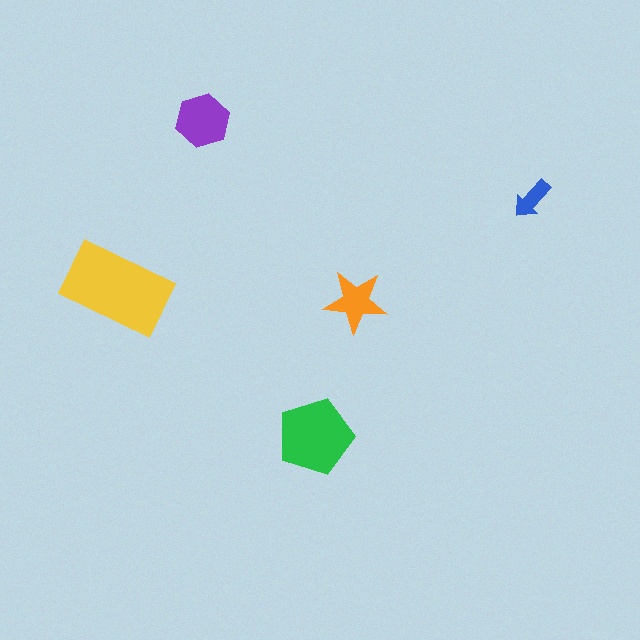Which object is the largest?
The yellow rectangle.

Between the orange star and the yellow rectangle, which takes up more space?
The yellow rectangle.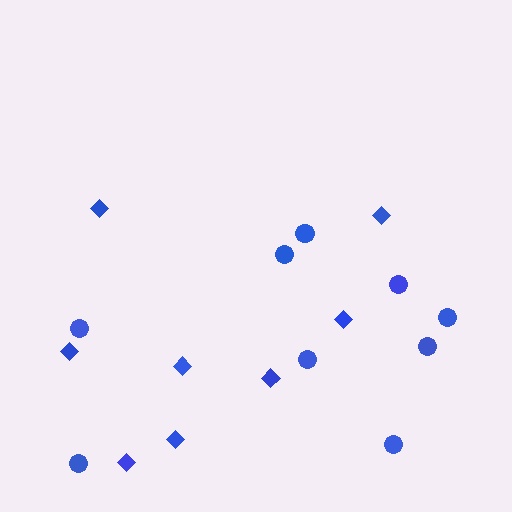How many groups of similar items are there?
There are 2 groups: one group of diamonds (8) and one group of circles (9).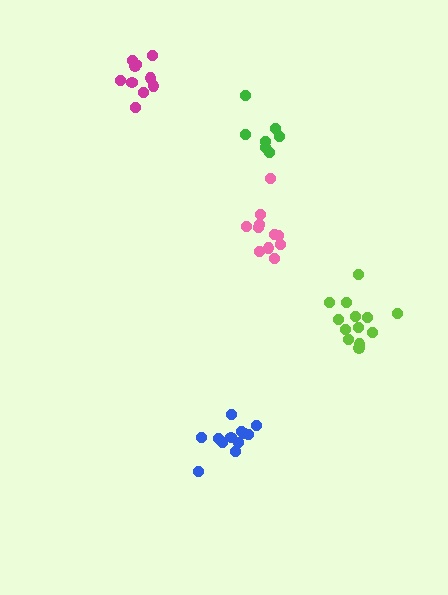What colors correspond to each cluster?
The clusters are colored: blue, pink, green, lime, magenta.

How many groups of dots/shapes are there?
There are 5 groups.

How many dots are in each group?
Group 1: 12 dots, Group 2: 11 dots, Group 3: 7 dots, Group 4: 13 dots, Group 5: 10 dots (53 total).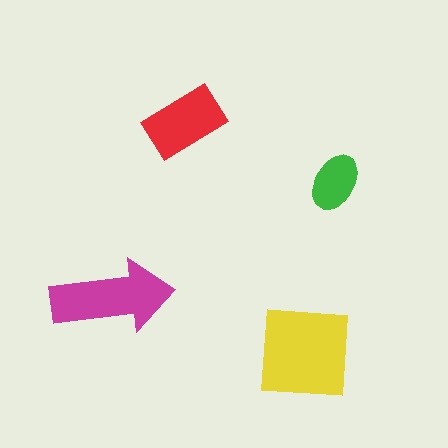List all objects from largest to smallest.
The yellow square, the magenta arrow, the red rectangle, the green ellipse.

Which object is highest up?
The red rectangle is topmost.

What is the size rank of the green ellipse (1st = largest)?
4th.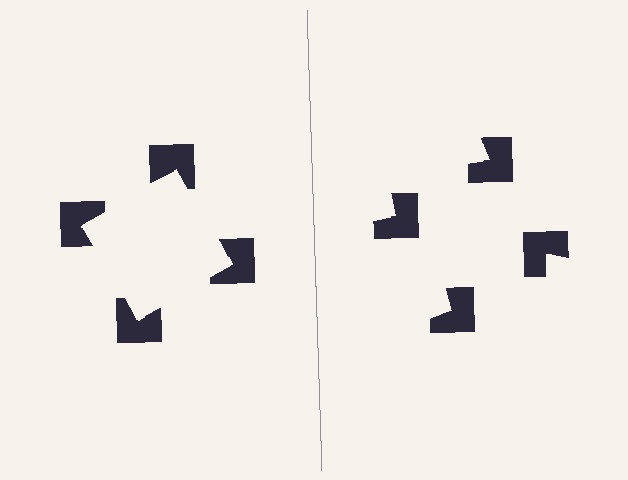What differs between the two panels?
The notched squares are positioned identically on both sides; only the wedge orientations differ. On the left they align to a square; on the right they are misaligned.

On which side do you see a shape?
An illusory square appears on the left side. On the right side the wedge cuts are rotated, so no coherent shape forms.